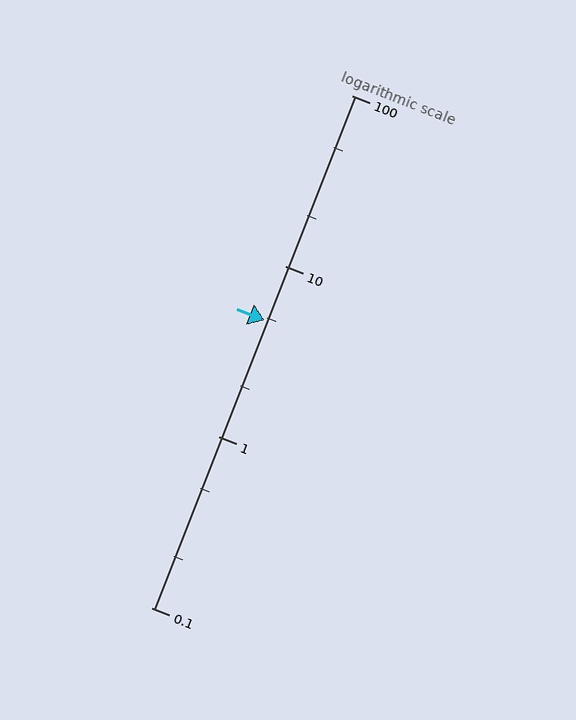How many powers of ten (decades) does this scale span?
The scale spans 3 decades, from 0.1 to 100.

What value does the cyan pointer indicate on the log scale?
The pointer indicates approximately 4.8.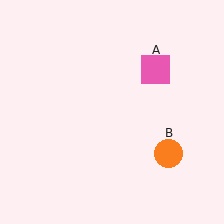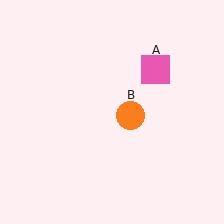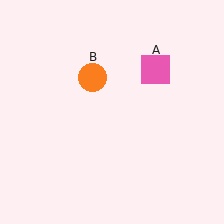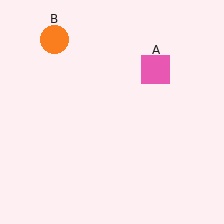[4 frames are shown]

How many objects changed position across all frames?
1 object changed position: orange circle (object B).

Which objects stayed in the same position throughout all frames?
Pink square (object A) remained stationary.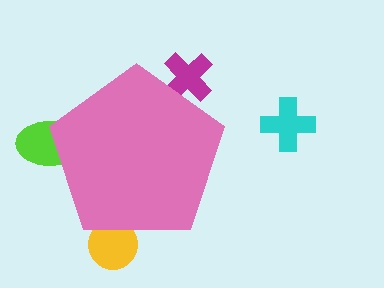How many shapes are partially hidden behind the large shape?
3 shapes are partially hidden.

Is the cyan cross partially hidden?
No, the cyan cross is fully visible.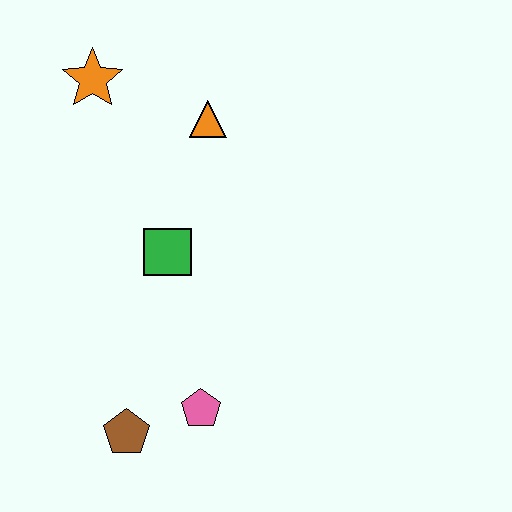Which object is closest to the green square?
The orange triangle is closest to the green square.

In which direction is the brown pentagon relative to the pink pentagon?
The brown pentagon is to the left of the pink pentagon.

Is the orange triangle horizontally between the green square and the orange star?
No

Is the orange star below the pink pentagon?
No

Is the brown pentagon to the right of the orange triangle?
No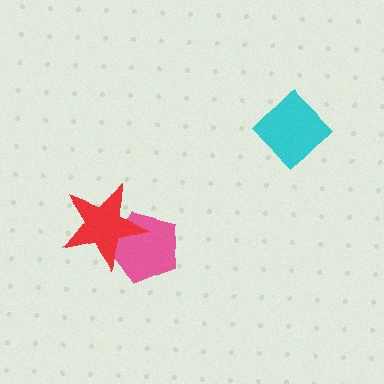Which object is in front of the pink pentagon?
The red star is in front of the pink pentagon.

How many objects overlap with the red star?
1 object overlaps with the red star.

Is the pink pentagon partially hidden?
Yes, it is partially covered by another shape.